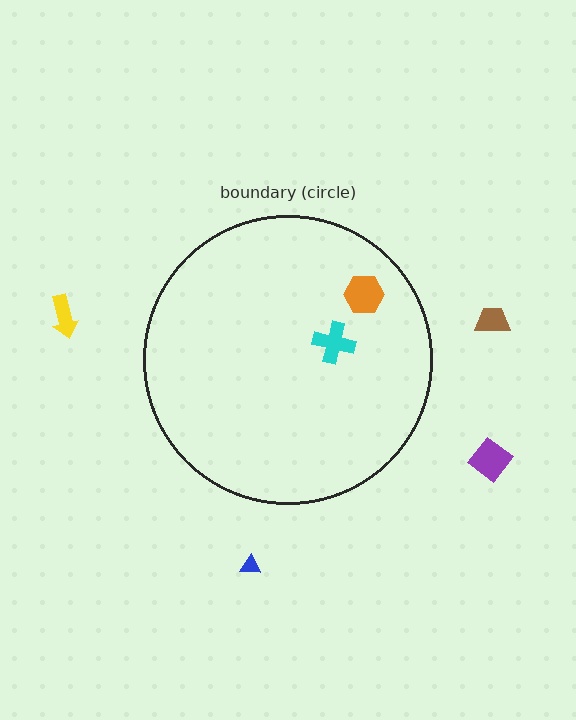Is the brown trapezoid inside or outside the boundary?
Outside.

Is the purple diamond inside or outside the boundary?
Outside.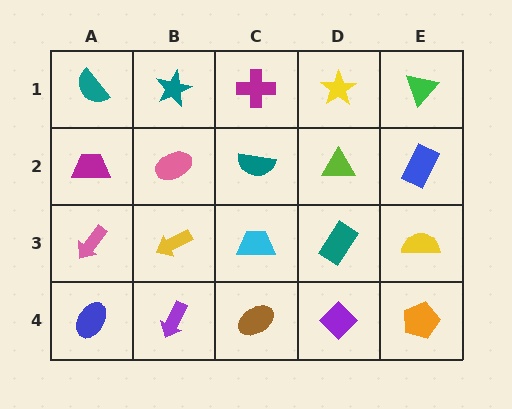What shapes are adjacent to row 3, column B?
A pink ellipse (row 2, column B), a purple arrow (row 4, column B), a pink arrow (row 3, column A), a cyan trapezoid (row 3, column C).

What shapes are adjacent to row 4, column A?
A pink arrow (row 3, column A), a purple arrow (row 4, column B).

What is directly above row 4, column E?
A yellow semicircle.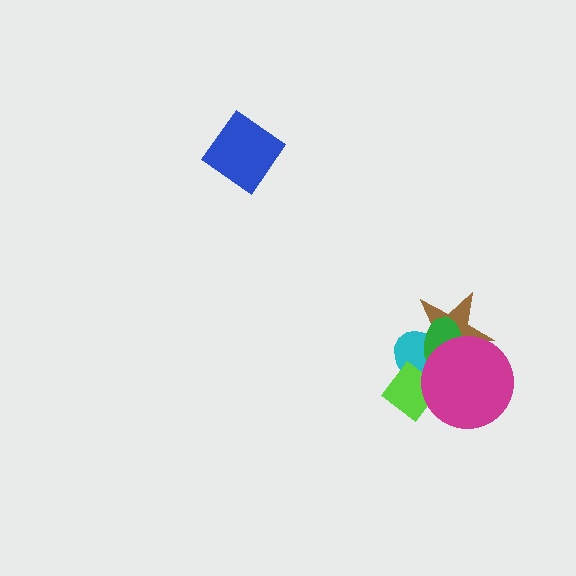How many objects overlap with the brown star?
3 objects overlap with the brown star.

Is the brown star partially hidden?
Yes, it is partially covered by another shape.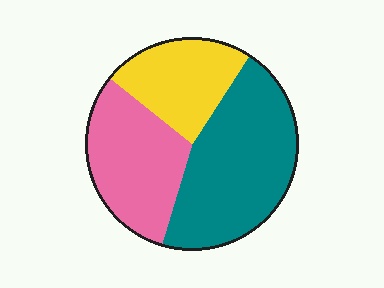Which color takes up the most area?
Teal, at roughly 45%.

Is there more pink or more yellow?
Pink.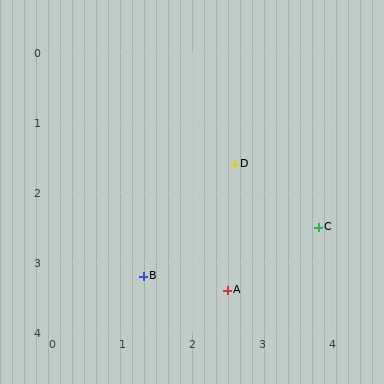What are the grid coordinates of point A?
Point A is at approximately (2.5, 3.4).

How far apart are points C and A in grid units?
Points C and A are about 1.6 grid units apart.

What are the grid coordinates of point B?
Point B is at approximately (1.3, 3.2).